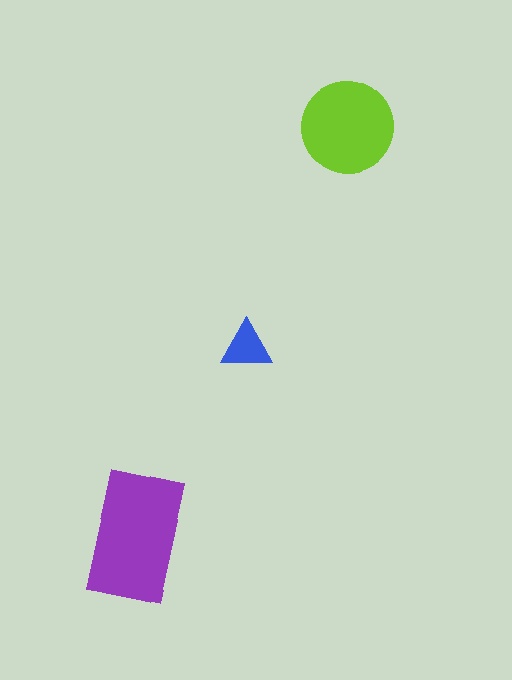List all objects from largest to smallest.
The purple rectangle, the lime circle, the blue triangle.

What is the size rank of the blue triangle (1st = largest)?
3rd.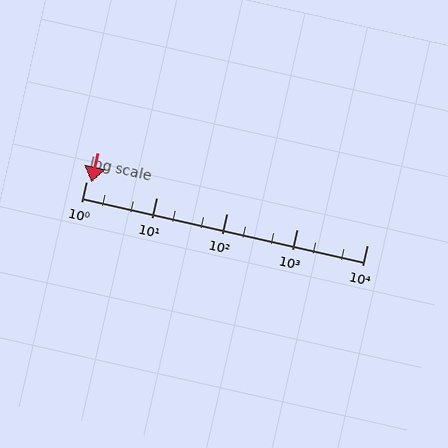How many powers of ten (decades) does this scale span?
The scale spans 4 decades, from 1 to 10000.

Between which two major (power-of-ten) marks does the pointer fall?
The pointer is between 1 and 10.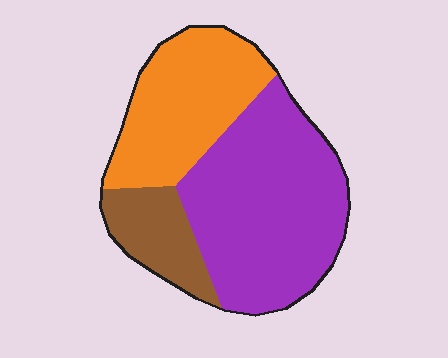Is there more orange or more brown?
Orange.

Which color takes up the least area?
Brown, at roughly 15%.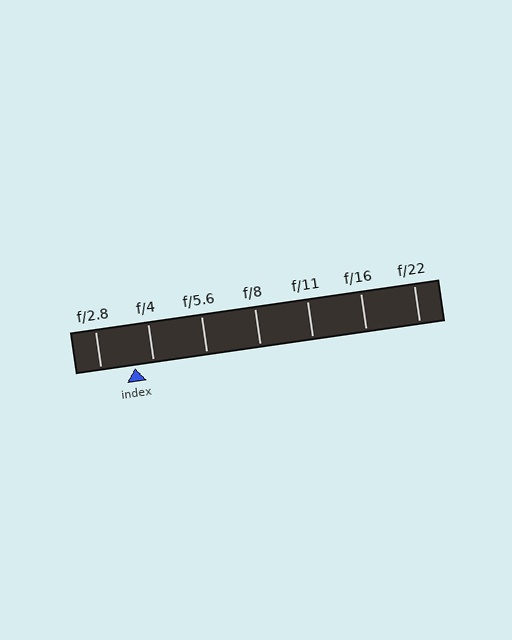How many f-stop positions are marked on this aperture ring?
There are 7 f-stop positions marked.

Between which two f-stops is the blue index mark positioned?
The index mark is between f/2.8 and f/4.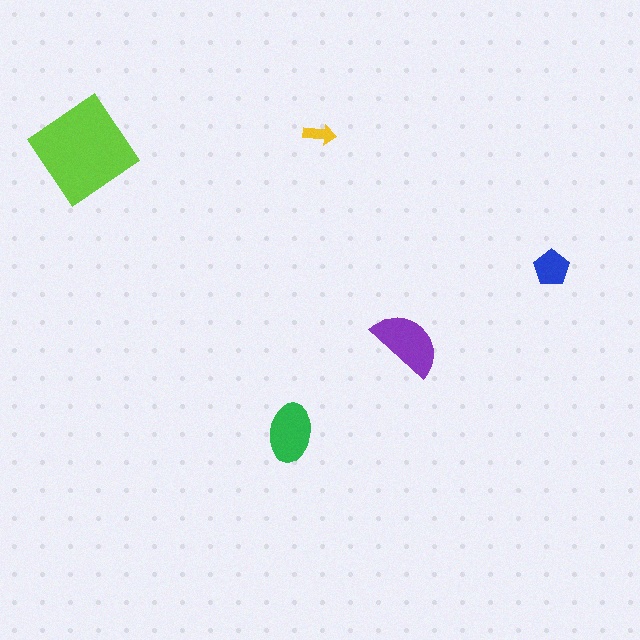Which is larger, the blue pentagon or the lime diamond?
The lime diamond.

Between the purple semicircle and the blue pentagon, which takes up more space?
The purple semicircle.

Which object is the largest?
The lime diamond.